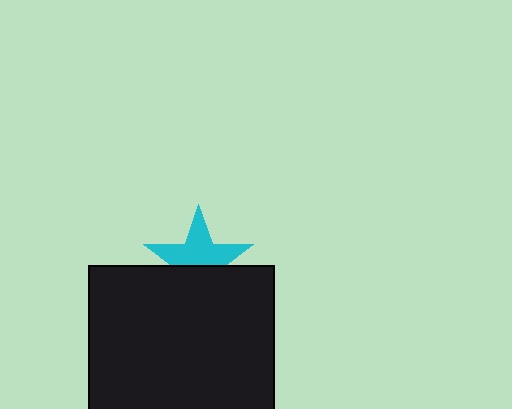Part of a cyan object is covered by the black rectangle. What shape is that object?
It is a star.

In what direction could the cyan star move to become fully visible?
The cyan star could move up. That would shift it out from behind the black rectangle entirely.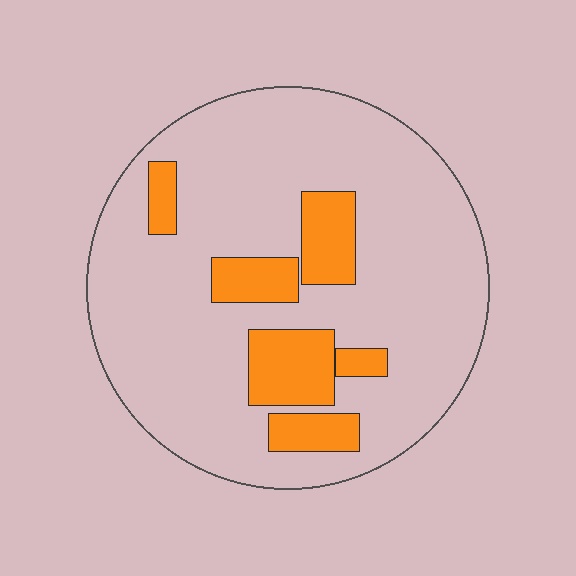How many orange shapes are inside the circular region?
6.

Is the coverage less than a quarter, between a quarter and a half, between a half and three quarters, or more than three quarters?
Less than a quarter.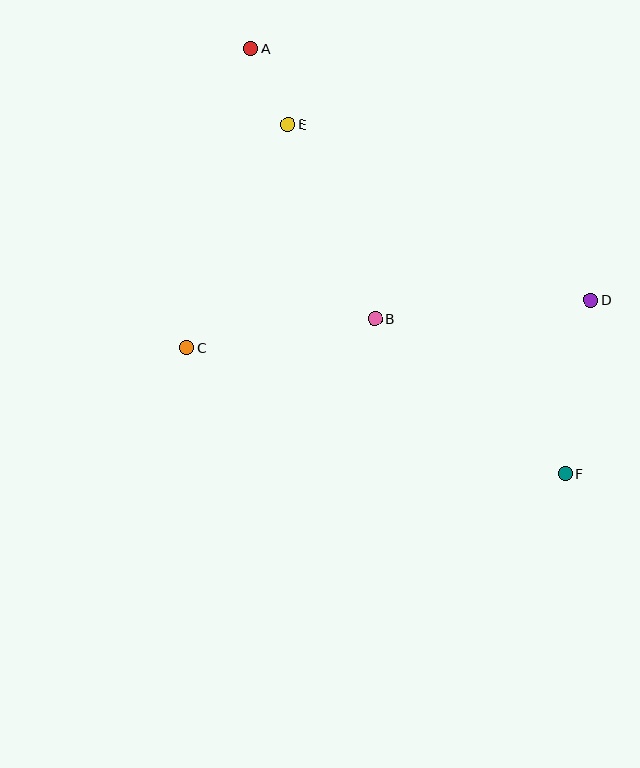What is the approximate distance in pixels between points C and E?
The distance between C and E is approximately 245 pixels.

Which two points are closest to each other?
Points A and E are closest to each other.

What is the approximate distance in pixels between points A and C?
The distance between A and C is approximately 306 pixels.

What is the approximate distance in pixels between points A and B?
The distance between A and B is approximately 297 pixels.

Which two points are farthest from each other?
Points A and F are farthest from each other.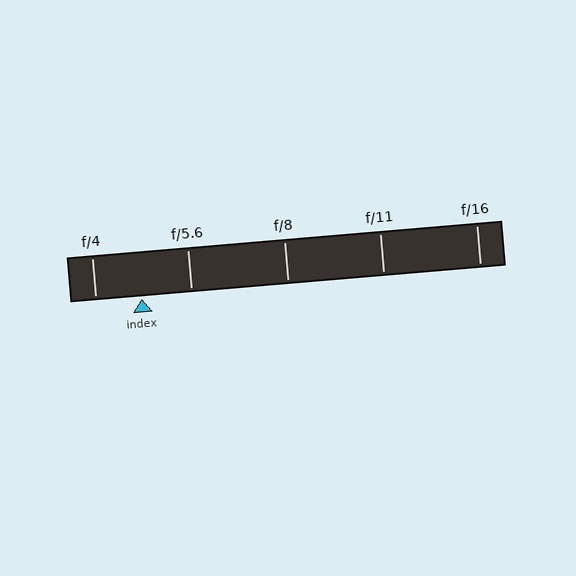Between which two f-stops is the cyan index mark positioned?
The index mark is between f/4 and f/5.6.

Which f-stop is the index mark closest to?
The index mark is closest to f/4.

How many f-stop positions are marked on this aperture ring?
There are 5 f-stop positions marked.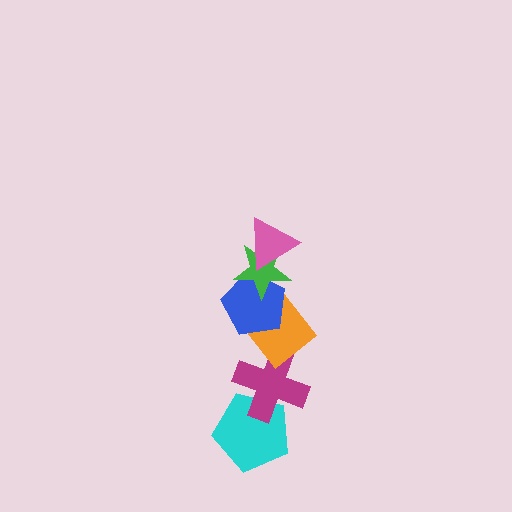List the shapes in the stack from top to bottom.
From top to bottom: the pink triangle, the green star, the blue pentagon, the orange diamond, the magenta cross, the cyan pentagon.